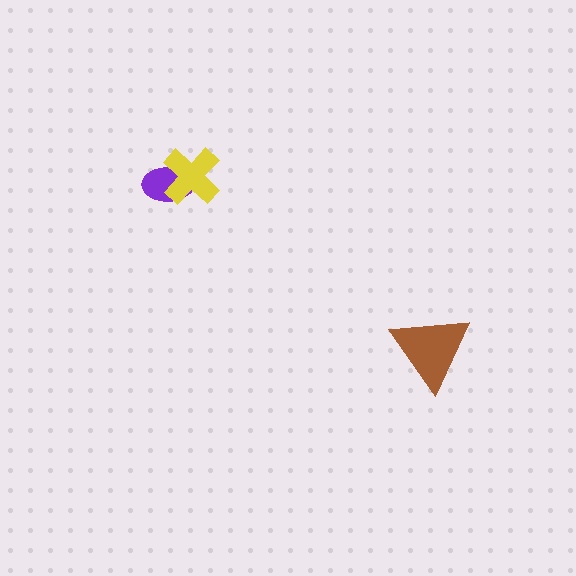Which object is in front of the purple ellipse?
The yellow cross is in front of the purple ellipse.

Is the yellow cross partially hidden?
No, no other shape covers it.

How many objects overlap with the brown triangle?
0 objects overlap with the brown triangle.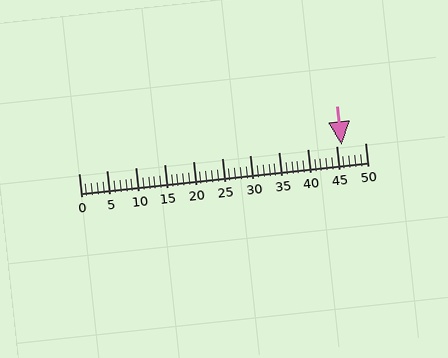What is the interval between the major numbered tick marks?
The major tick marks are spaced 5 units apart.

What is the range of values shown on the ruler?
The ruler shows values from 0 to 50.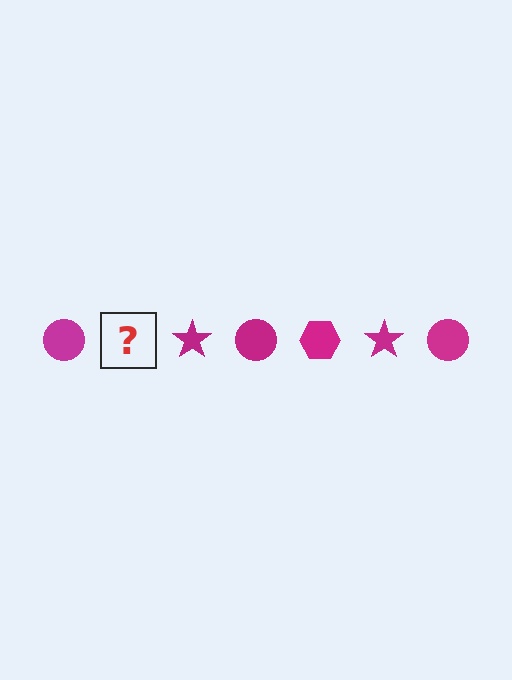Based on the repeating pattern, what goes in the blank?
The blank should be a magenta hexagon.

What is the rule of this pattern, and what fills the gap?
The rule is that the pattern cycles through circle, hexagon, star shapes in magenta. The gap should be filled with a magenta hexagon.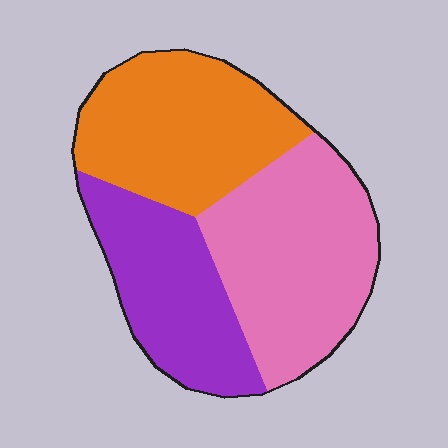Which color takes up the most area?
Pink, at roughly 40%.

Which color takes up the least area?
Purple, at roughly 30%.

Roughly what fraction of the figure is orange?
Orange takes up between a quarter and a half of the figure.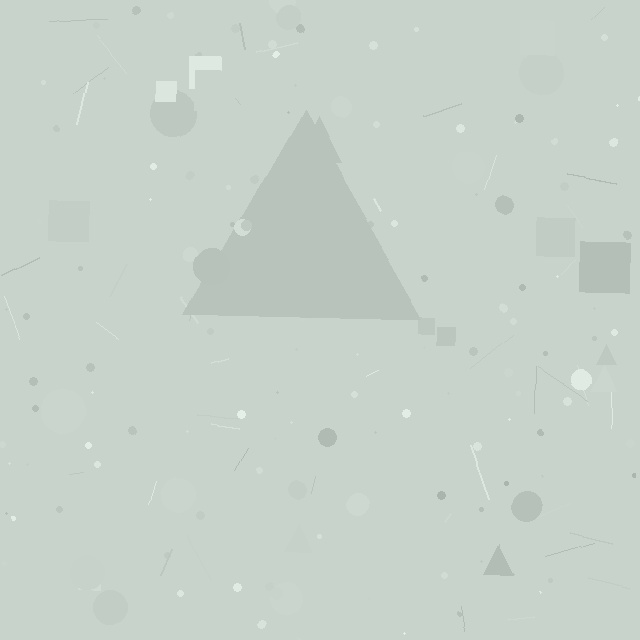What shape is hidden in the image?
A triangle is hidden in the image.